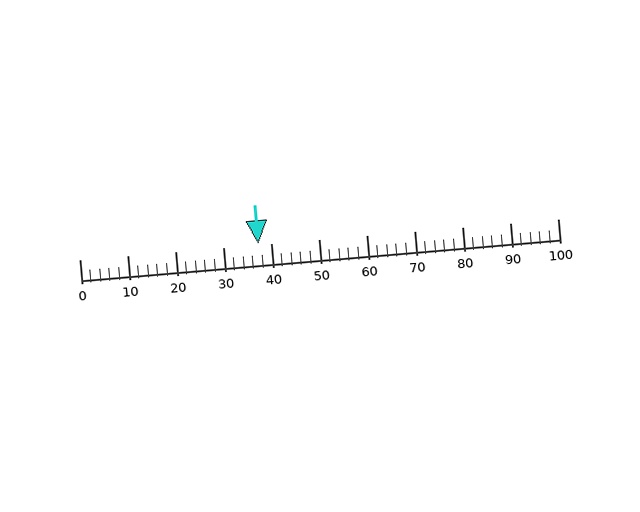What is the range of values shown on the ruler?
The ruler shows values from 0 to 100.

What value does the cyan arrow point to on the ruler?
The cyan arrow points to approximately 37.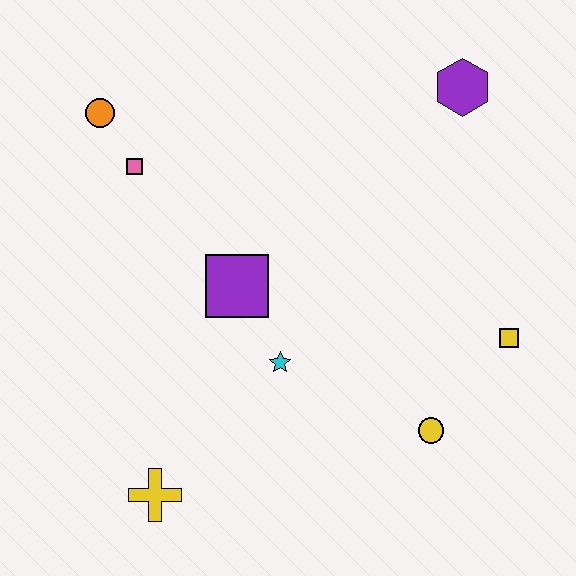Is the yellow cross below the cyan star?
Yes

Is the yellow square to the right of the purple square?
Yes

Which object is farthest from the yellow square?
The orange circle is farthest from the yellow square.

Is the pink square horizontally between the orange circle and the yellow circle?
Yes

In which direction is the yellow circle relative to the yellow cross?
The yellow circle is to the right of the yellow cross.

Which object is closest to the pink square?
The orange circle is closest to the pink square.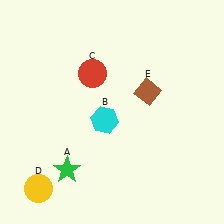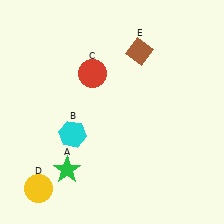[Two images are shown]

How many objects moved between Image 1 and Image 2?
2 objects moved between the two images.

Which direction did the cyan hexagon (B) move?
The cyan hexagon (B) moved left.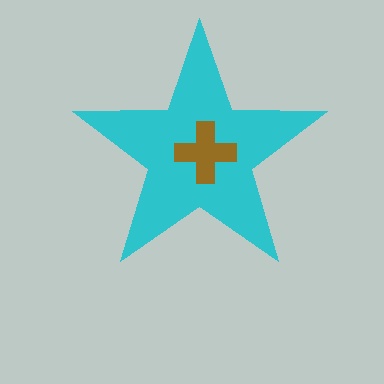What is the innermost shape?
The brown cross.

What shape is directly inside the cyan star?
The brown cross.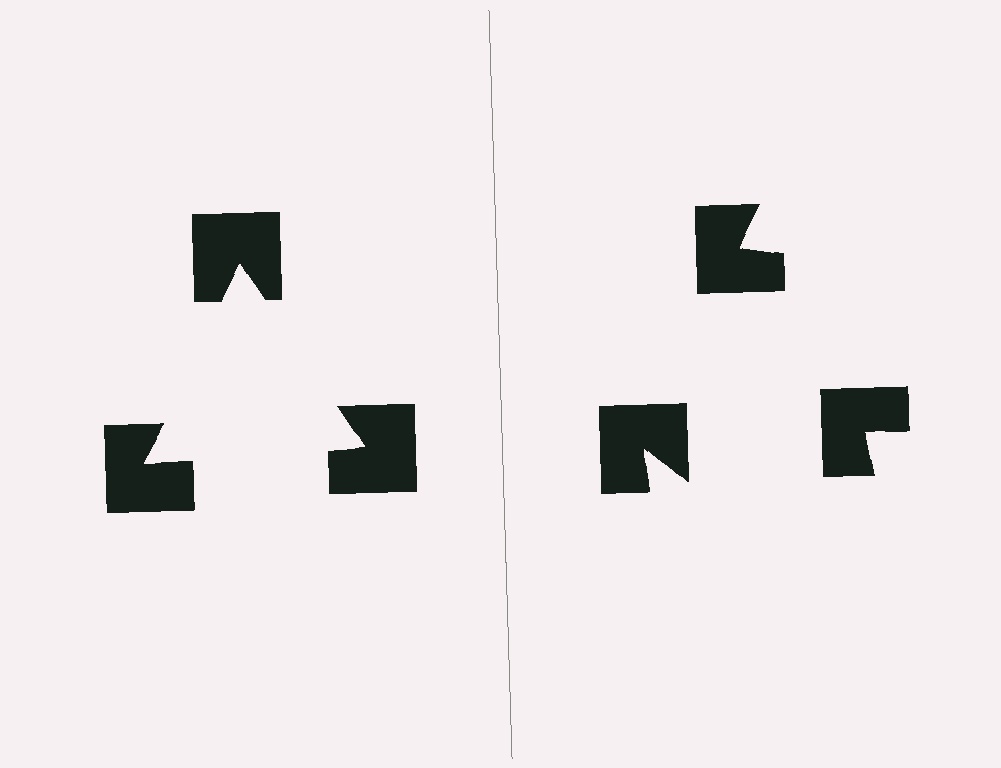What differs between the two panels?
The notched squares are positioned identically on both sides; only the wedge orientations differ. On the left they align to a triangle; on the right they are misaligned.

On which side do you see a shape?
An illusory triangle appears on the left side. On the right side the wedge cuts are rotated, so no coherent shape forms.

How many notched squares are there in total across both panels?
6 — 3 on each side.